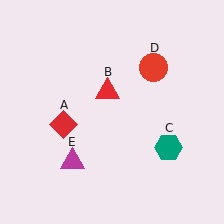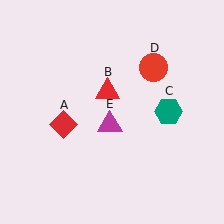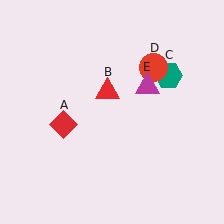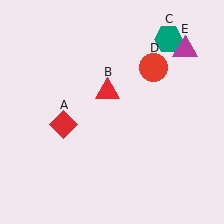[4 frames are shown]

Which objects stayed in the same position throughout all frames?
Red diamond (object A) and red triangle (object B) and red circle (object D) remained stationary.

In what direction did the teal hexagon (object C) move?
The teal hexagon (object C) moved up.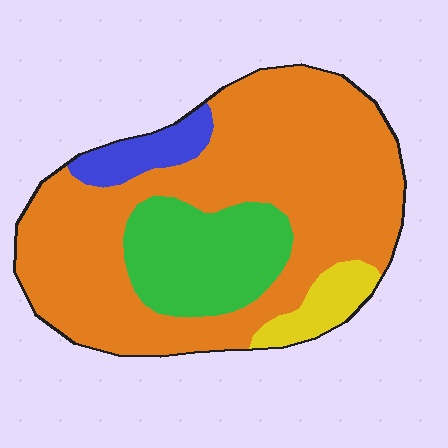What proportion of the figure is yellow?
Yellow covers around 5% of the figure.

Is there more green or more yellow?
Green.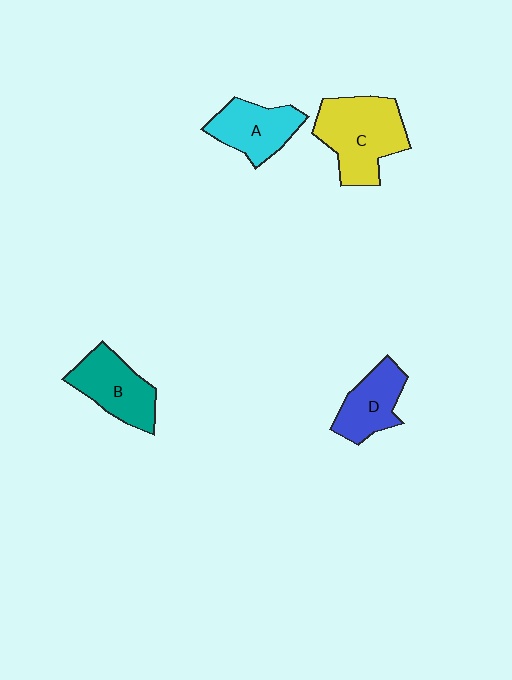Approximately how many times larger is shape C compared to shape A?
Approximately 1.5 times.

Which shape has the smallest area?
Shape D (blue).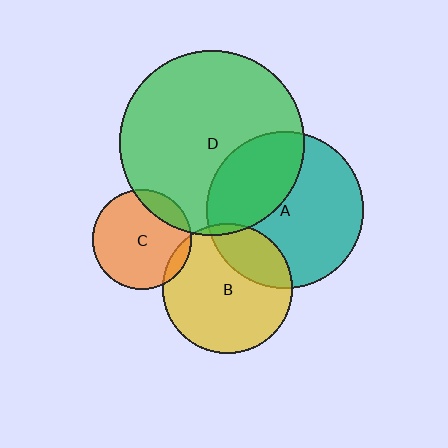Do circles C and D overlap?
Yes.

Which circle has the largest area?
Circle D (green).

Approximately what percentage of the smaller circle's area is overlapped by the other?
Approximately 15%.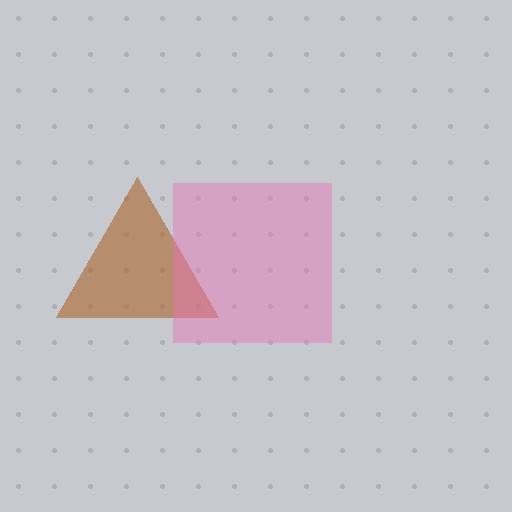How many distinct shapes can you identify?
There are 2 distinct shapes: a brown triangle, a pink square.